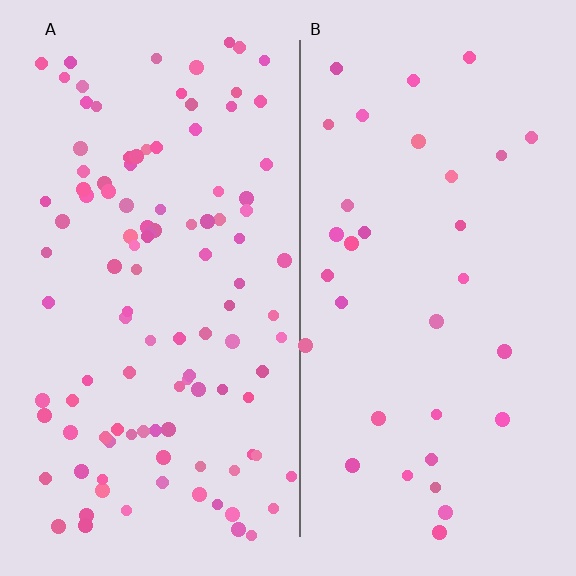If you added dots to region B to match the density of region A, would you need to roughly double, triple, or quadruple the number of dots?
Approximately triple.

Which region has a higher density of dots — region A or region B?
A (the left).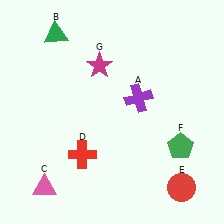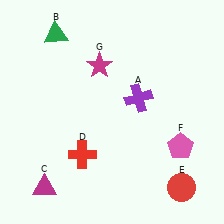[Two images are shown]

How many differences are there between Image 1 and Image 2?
There are 2 differences between the two images.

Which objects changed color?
C changed from pink to magenta. F changed from green to pink.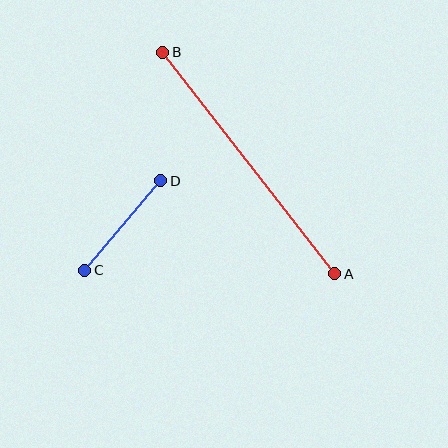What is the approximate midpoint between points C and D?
The midpoint is at approximately (123, 226) pixels.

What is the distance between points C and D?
The distance is approximately 117 pixels.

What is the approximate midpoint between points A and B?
The midpoint is at approximately (249, 163) pixels.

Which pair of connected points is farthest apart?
Points A and B are farthest apart.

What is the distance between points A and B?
The distance is approximately 280 pixels.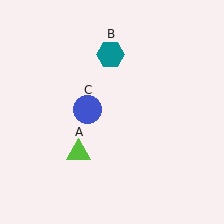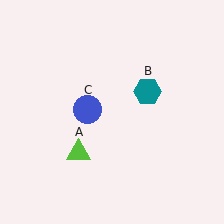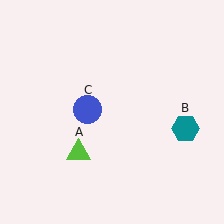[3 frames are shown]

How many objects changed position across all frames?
1 object changed position: teal hexagon (object B).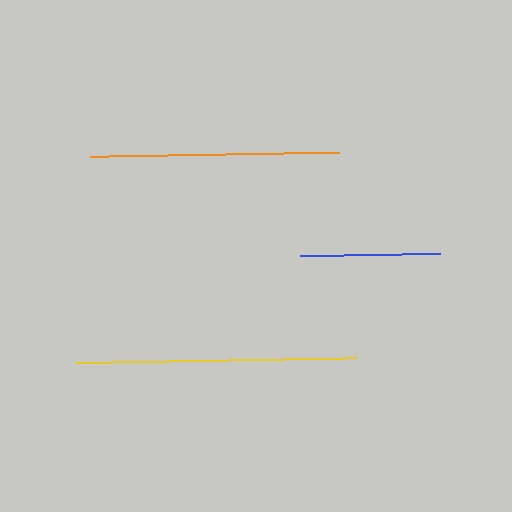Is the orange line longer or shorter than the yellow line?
The yellow line is longer than the orange line.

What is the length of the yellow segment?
The yellow segment is approximately 282 pixels long.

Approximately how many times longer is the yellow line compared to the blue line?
The yellow line is approximately 2.0 times the length of the blue line.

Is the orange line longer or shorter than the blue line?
The orange line is longer than the blue line.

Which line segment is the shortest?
The blue line is the shortest at approximately 140 pixels.